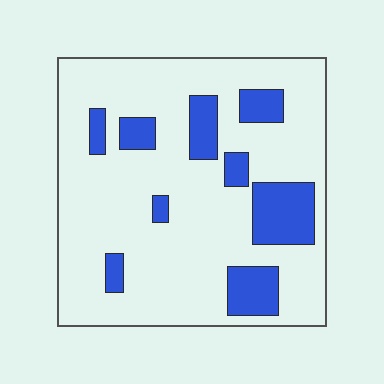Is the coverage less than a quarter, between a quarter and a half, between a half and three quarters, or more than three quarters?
Less than a quarter.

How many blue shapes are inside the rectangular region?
9.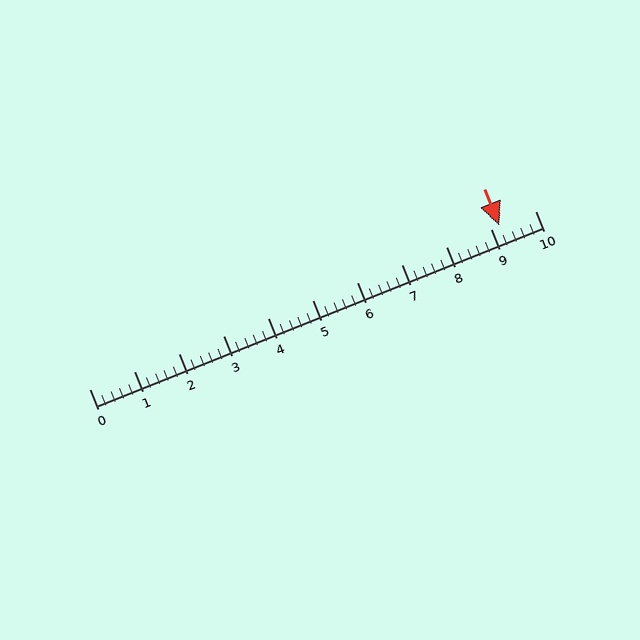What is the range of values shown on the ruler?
The ruler shows values from 0 to 10.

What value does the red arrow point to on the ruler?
The red arrow points to approximately 9.2.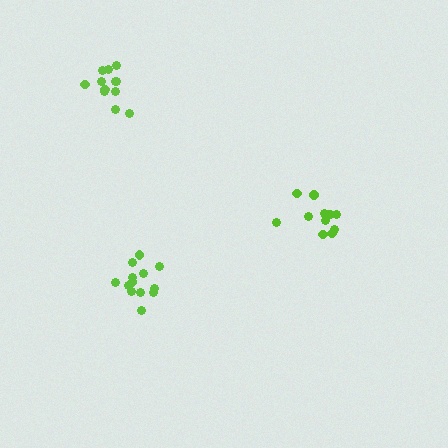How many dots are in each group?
Group 1: 12 dots, Group 2: 11 dots, Group 3: 13 dots (36 total).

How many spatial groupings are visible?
There are 3 spatial groupings.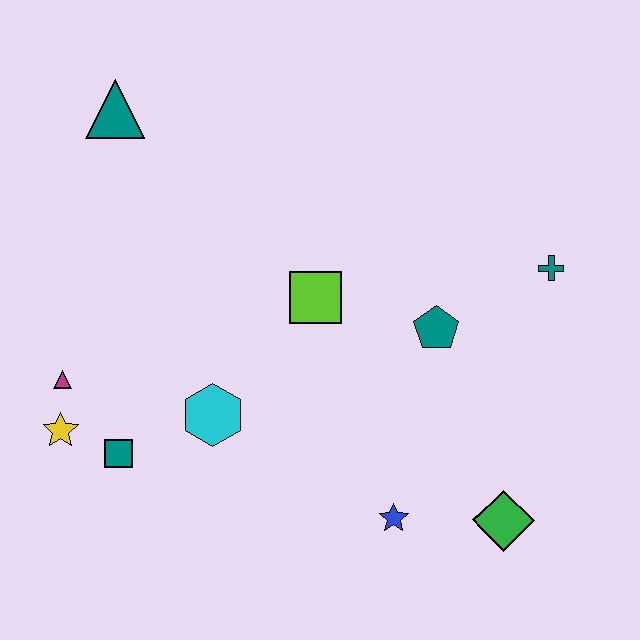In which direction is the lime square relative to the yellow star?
The lime square is to the right of the yellow star.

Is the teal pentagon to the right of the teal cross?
No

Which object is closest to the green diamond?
The blue star is closest to the green diamond.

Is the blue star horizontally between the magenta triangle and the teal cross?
Yes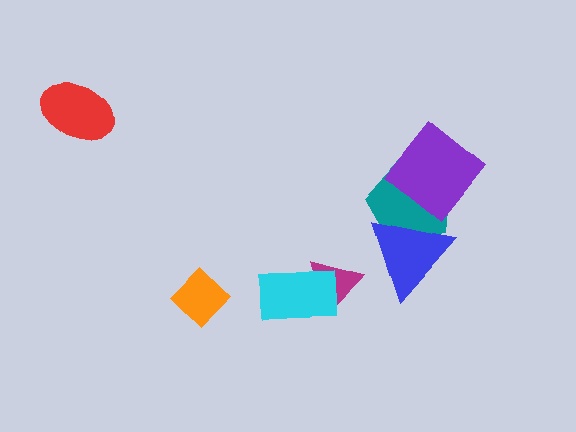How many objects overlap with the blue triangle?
1 object overlaps with the blue triangle.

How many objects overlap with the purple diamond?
1 object overlaps with the purple diamond.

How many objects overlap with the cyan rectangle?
1 object overlaps with the cyan rectangle.